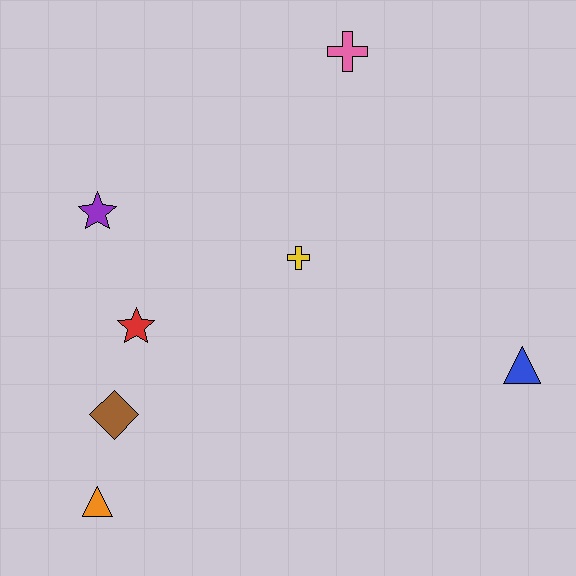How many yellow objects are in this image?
There is 1 yellow object.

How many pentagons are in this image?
There are no pentagons.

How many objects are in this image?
There are 7 objects.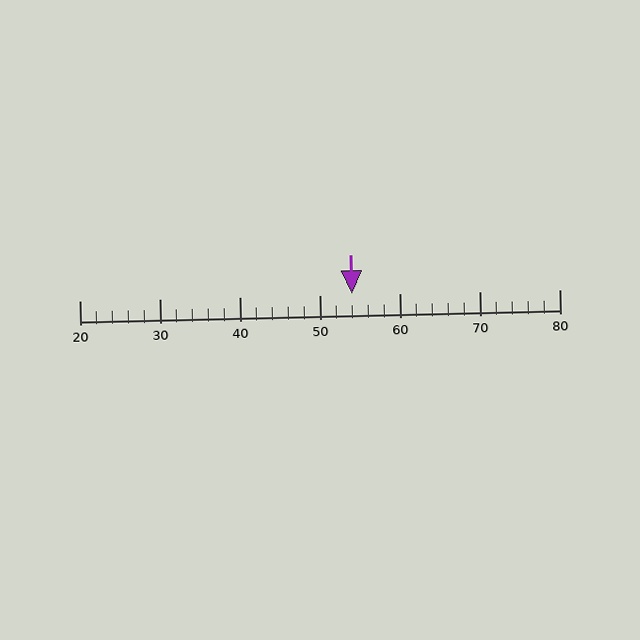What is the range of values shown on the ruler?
The ruler shows values from 20 to 80.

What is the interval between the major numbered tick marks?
The major tick marks are spaced 10 units apart.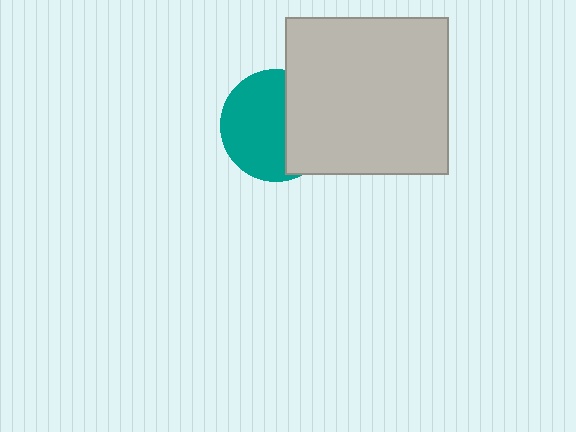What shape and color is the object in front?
The object in front is a light gray rectangle.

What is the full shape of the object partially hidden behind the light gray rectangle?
The partially hidden object is a teal circle.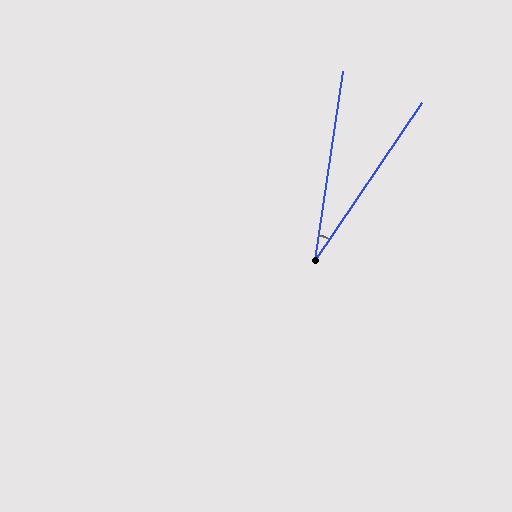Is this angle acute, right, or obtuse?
It is acute.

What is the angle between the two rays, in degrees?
Approximately 26 degrees.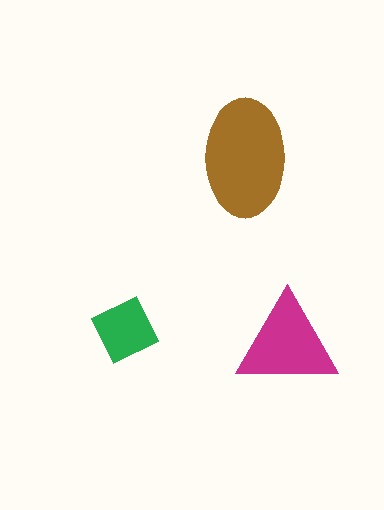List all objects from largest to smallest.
The brown ellipse, the magenta triangle, the green diamond.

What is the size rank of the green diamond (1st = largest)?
3rd.